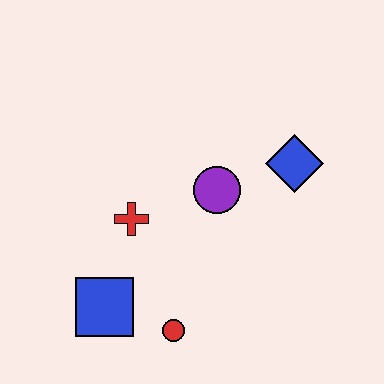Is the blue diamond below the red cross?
No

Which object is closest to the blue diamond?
The purple circle is closest to the blue diamond.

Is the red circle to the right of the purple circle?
No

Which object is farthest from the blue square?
The blue diamond is farthest from the blue square.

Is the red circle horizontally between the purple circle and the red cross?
Yes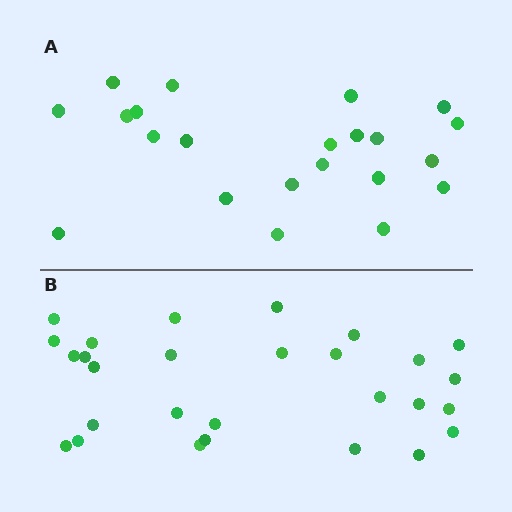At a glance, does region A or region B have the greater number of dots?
Region B (the bottom region) has more dots.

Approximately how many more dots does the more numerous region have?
Region B has about 6 more dots than region A.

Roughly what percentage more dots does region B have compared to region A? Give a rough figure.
About 25% more.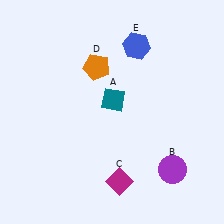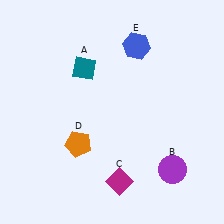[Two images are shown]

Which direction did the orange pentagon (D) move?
The orange pentagon (D) moved down.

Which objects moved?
The objects that moved are: the teal diamond (A), the orange pentagon (D).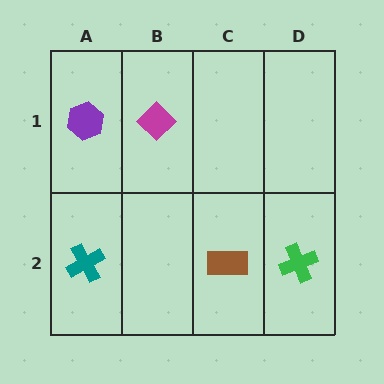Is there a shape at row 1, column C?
No, that cell is empty.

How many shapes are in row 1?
2 shapes.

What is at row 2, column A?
A teal cross.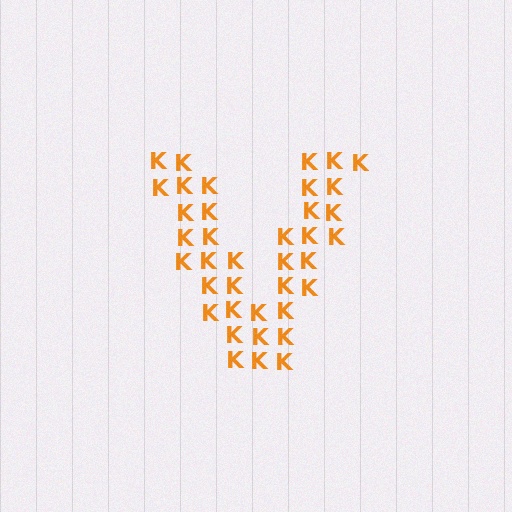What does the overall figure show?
The overall figure shows the letter V.